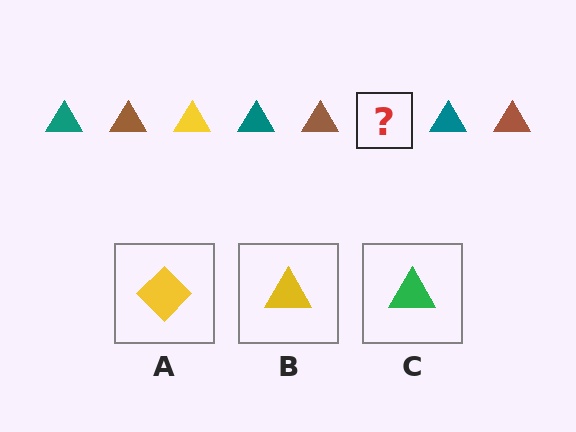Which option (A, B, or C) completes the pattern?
B.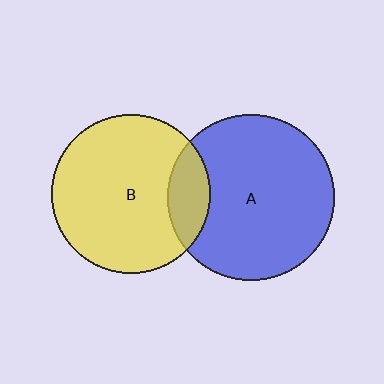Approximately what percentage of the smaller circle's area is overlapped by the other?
Approximately 15%.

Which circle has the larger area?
Circle A (blue).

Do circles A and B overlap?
Yes.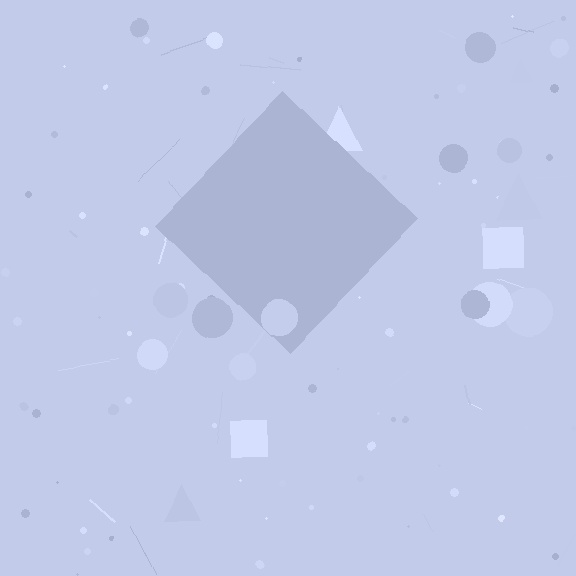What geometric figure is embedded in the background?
A diamond is embedded in the background.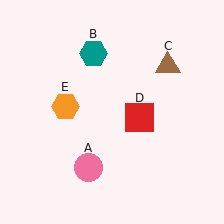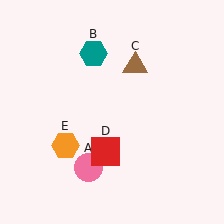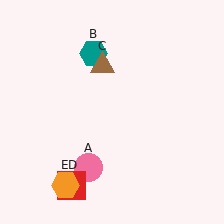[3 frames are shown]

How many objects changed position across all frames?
3 objects changed position: brown triangle (object C), red square (object D), orange hexagon (object E).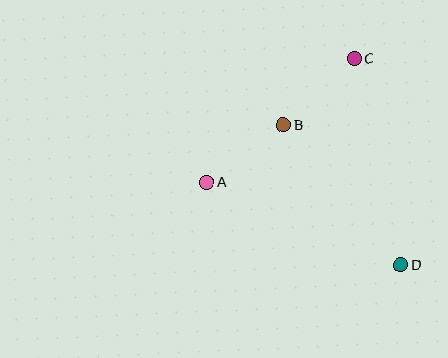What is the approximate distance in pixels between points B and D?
The distance between B and D is approximately 183 pixels.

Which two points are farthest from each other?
Points C and D are farthest from each other.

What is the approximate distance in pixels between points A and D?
The distance between A and D is approximately 211 pixels.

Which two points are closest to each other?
Points A and B are closest to each other.